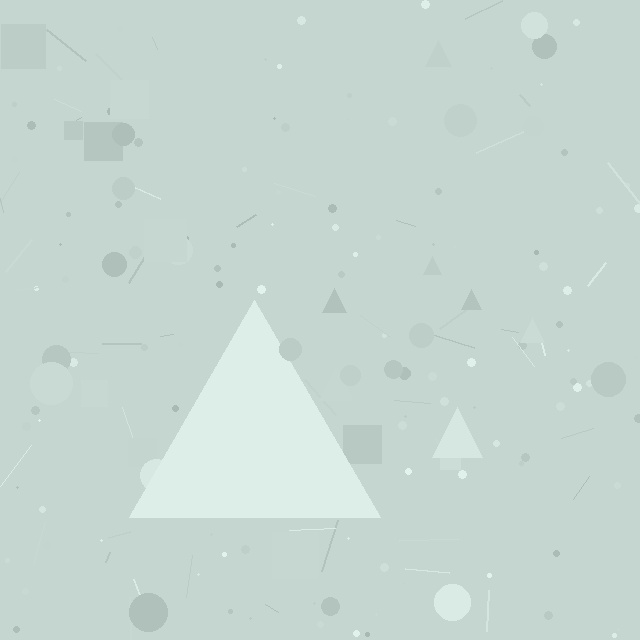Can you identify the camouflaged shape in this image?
The camouflaged shape is a triangle.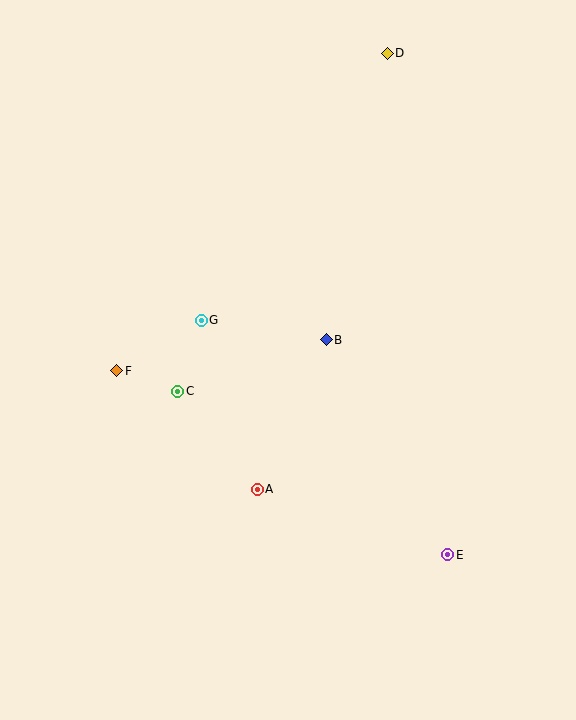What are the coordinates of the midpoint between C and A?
The midpoint between C and A is at (217, 440).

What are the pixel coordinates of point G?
Point G is at (201, 320).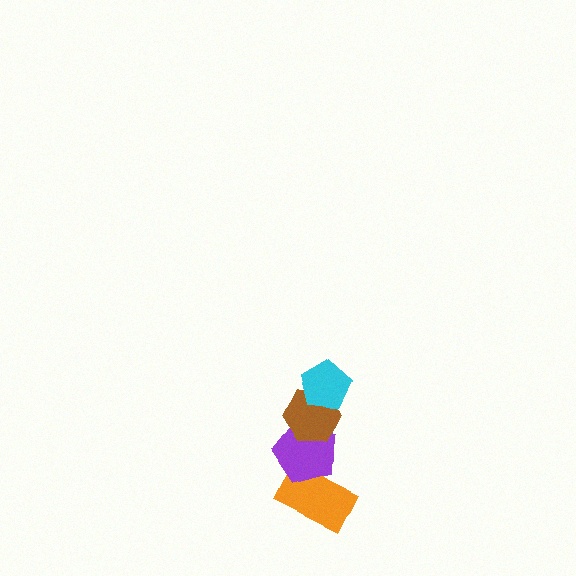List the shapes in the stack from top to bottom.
From top to bottom: the cyan pentagon, the brown hexagon, the purple pentagon, the orange rectangle.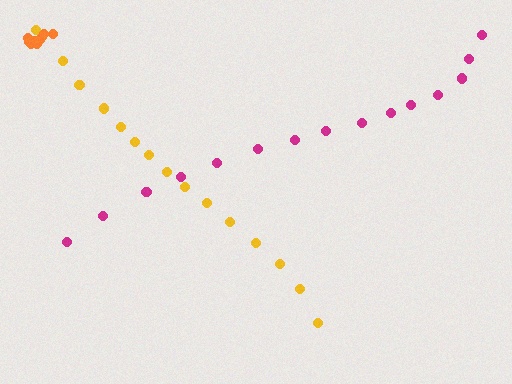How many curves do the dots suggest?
There are 3 distinct paths.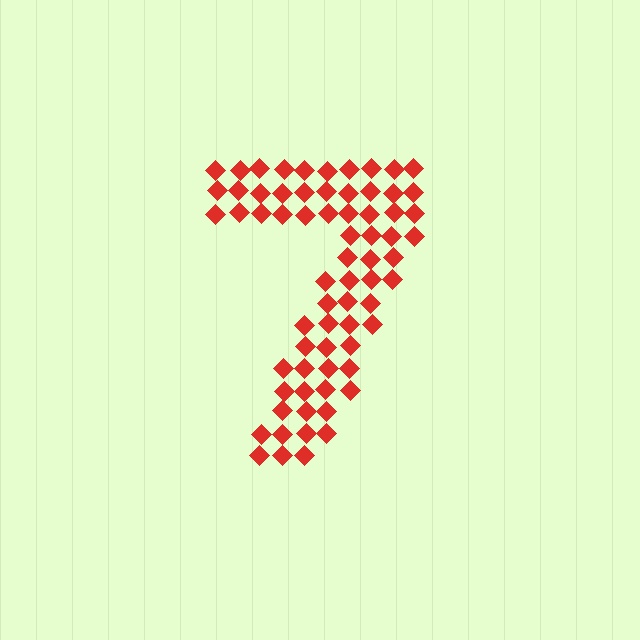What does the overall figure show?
The overall figure shows the digit 7.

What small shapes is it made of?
It is made of small diamonds.